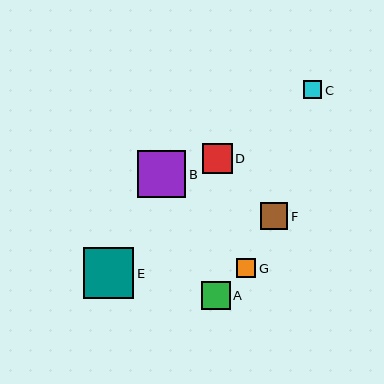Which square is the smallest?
Square C is the smallest with a size of approximately 18 pixels.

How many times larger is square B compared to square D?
Square B is approximately 1.6 times the size of square D.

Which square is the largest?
Square E is the largest with a size of approximately 51 pixels.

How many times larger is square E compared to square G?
Square E is approximately 2.7 times the size of square G.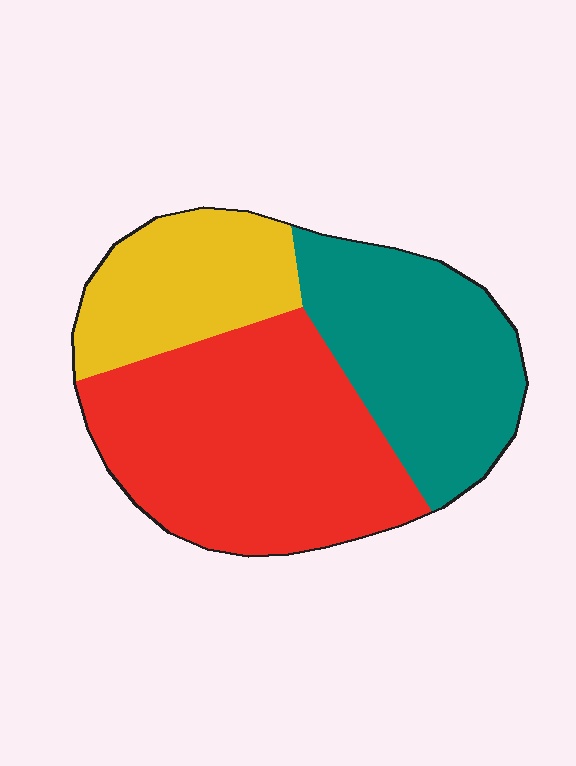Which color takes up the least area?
Yellow, at roughly 20%.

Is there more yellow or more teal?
Teal.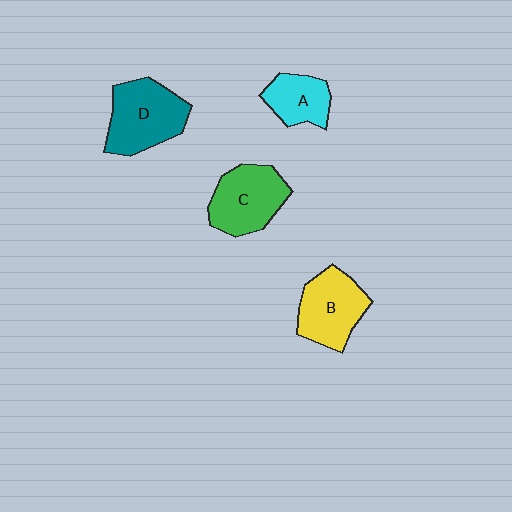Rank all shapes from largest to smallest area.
From largest to smallest: D (teal), C (green), B (yellow), A (cyan).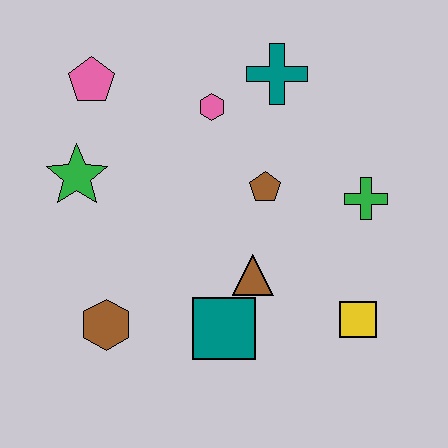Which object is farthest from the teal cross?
The brown hexagon is farthest from the teal cross.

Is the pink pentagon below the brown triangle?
No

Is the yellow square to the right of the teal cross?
Yes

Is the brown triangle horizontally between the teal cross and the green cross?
No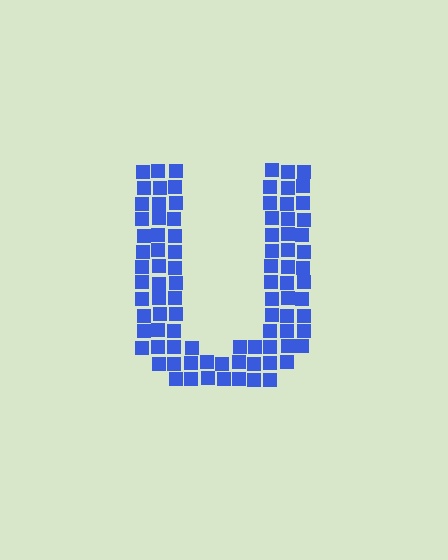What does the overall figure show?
The overall figure shows the letter U.